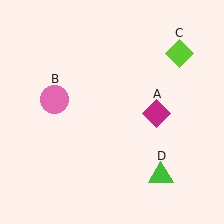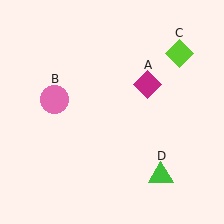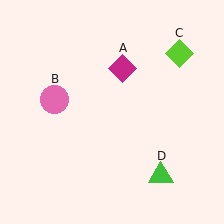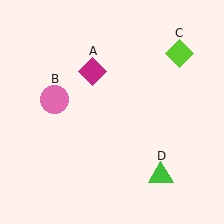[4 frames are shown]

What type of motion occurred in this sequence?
The magenta diamond (object A) rotated counterclockwise around the center of the scene.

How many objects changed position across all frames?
1 object changed position: magenta diamond (object A).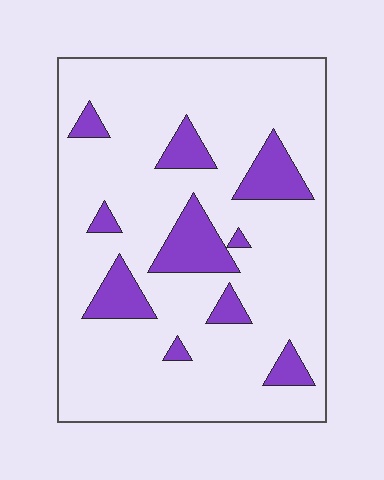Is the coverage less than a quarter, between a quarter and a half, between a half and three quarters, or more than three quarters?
Less than a quarter.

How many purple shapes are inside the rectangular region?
10.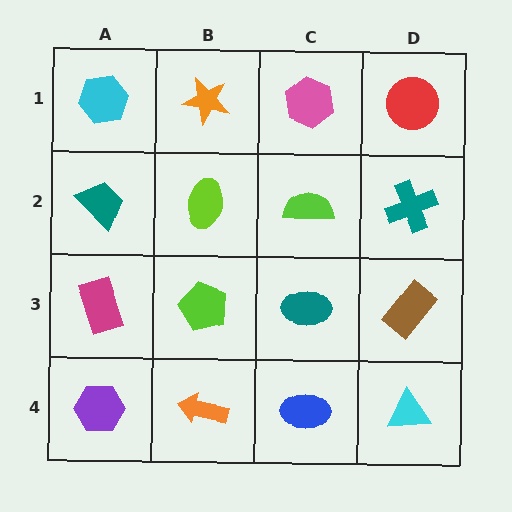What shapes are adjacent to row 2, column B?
An orange star (row 1, column B), a lime pentagon (row 3, column B), a teal trapezoid (row 2, column A), a lime semicircle (row 2, column C).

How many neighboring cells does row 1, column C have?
3.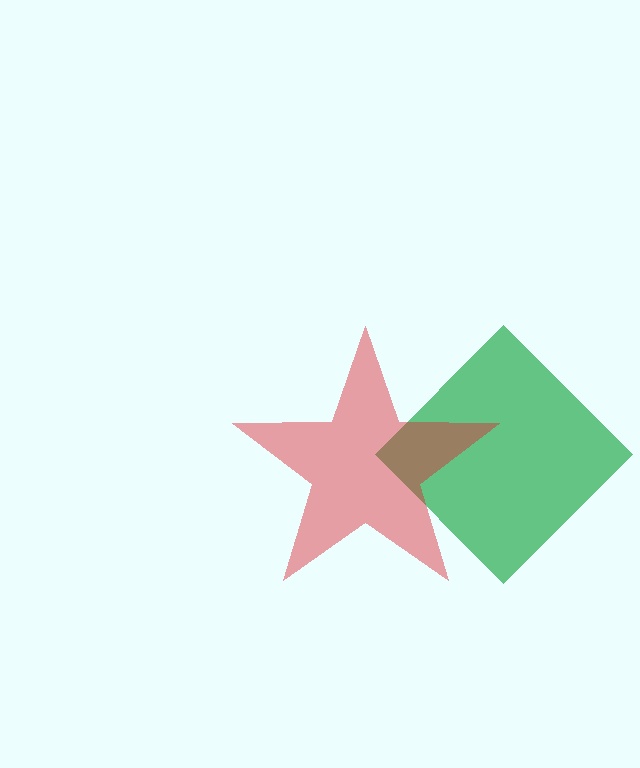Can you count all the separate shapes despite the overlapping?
Yes, there are 2 separate shapes.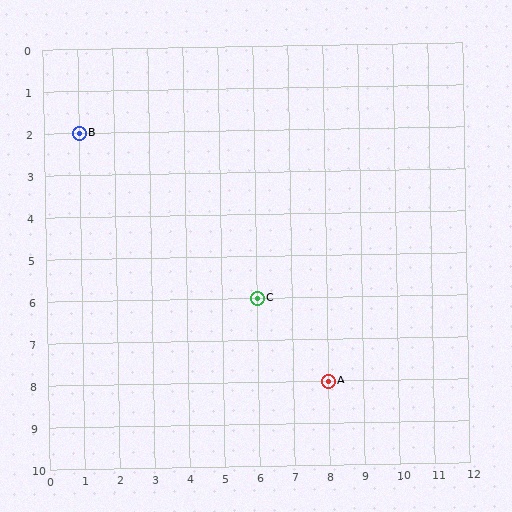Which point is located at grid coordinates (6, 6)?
Point C is at (6, 6).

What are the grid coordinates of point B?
Point B is at grid coordinates (1, 2).